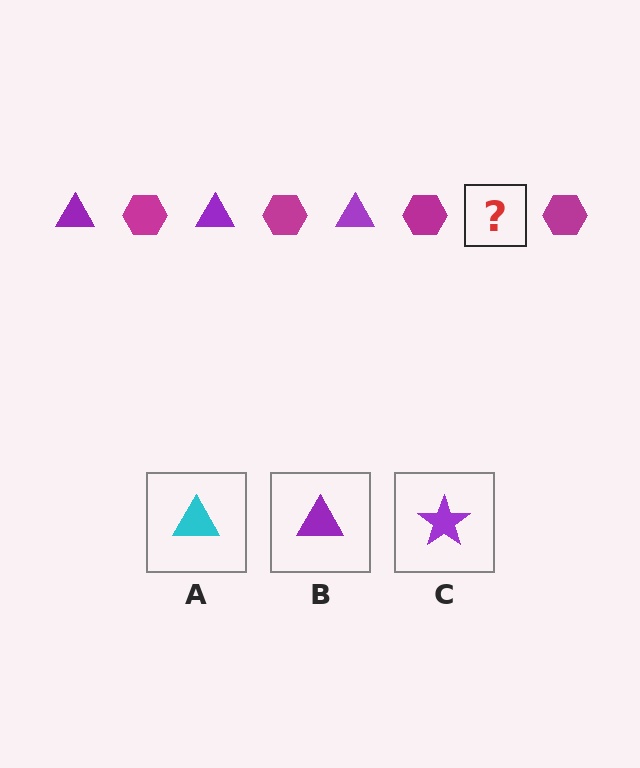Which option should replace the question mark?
Option B.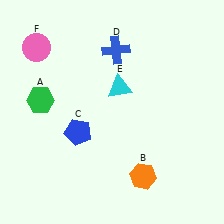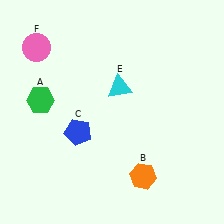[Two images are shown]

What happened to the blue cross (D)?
The blue cross (D) was removed in Image 2. It was in the top-right area of Image 1.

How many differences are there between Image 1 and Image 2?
There is 1 difference between the two images.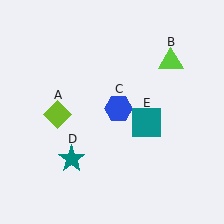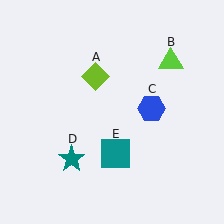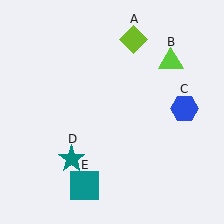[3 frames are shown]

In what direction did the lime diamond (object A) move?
The lime diamond (object A) moved up and to the right.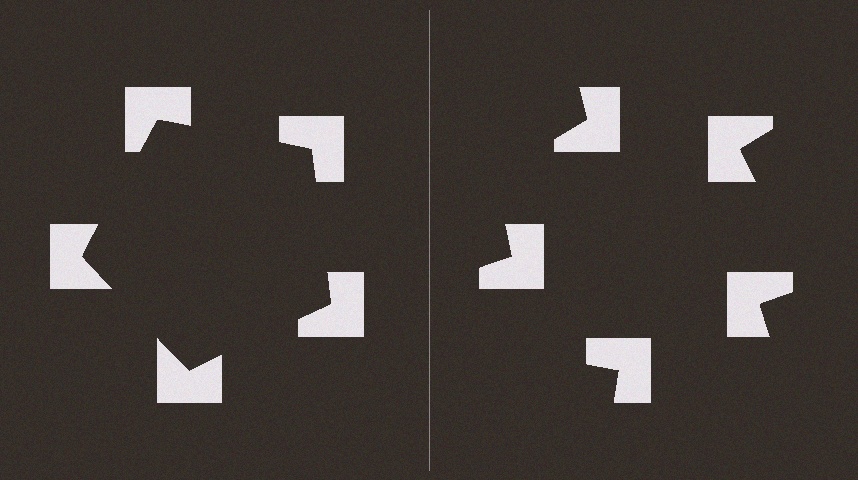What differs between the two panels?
The notched squares are positioned identically on both sides; only the wedge orientations differ. On the left they align to a pentagon; on the right they are misaligned.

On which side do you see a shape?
An illusory pentagon appears on the left side. On the right side the wedge cuts are rotated, so no coherent shape forms.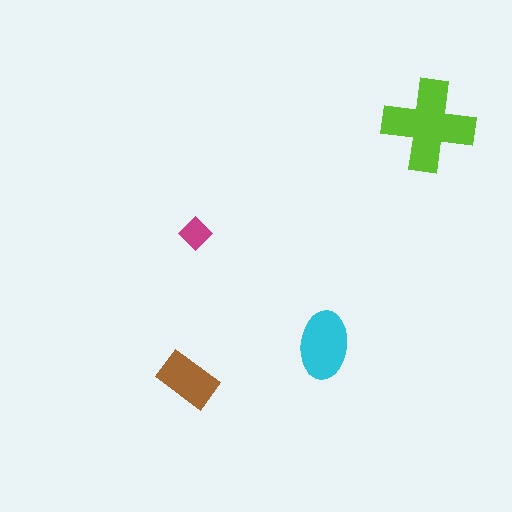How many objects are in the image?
There are 4 objects in the image.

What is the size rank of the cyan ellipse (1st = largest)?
2nd.